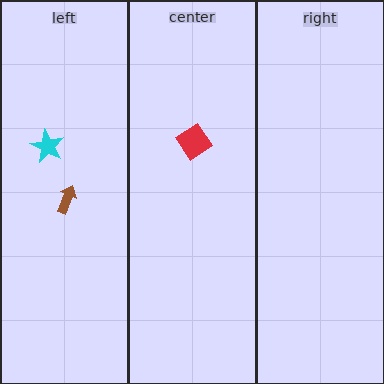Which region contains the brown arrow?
The left region.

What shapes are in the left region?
The brown arrow, the cyan star.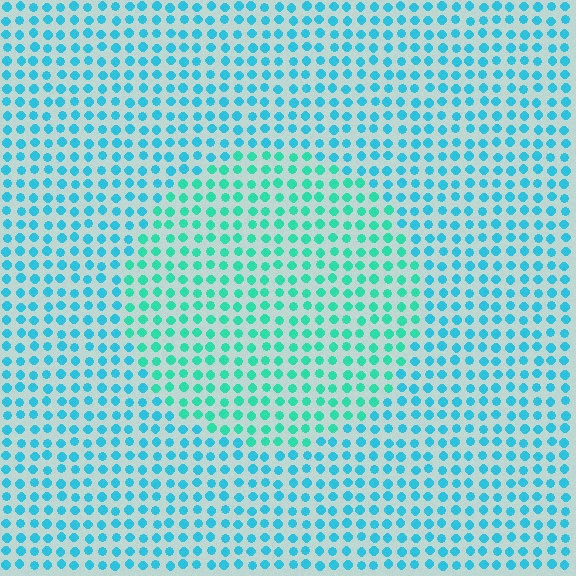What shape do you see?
I see a circle.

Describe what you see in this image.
The image is filled with small cyan elements in a uniform arrangement. A circle-shaped region is visible where the elements are tinted to a slightly different hue, forming a subtle color boundary.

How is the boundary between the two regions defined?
The boundary is defined purely by a slight shift in hue (about 28 degrees). Spacing, size, and orientation are identical on both sides.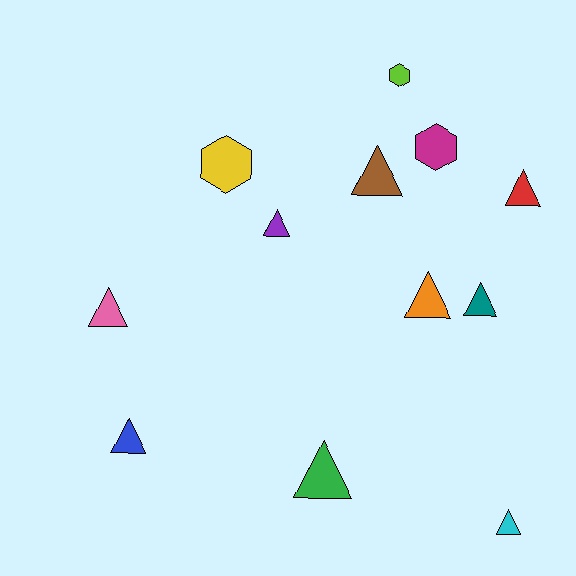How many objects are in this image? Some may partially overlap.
There are 12 objects.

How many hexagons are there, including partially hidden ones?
There are 3 hexagons.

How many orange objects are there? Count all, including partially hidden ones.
There is 1 orange object.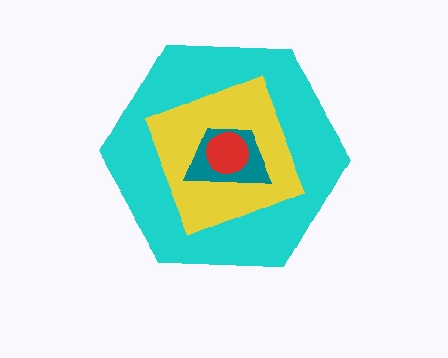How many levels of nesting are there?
4.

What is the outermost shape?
The cyan hexagon.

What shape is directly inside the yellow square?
The teal trapezoid.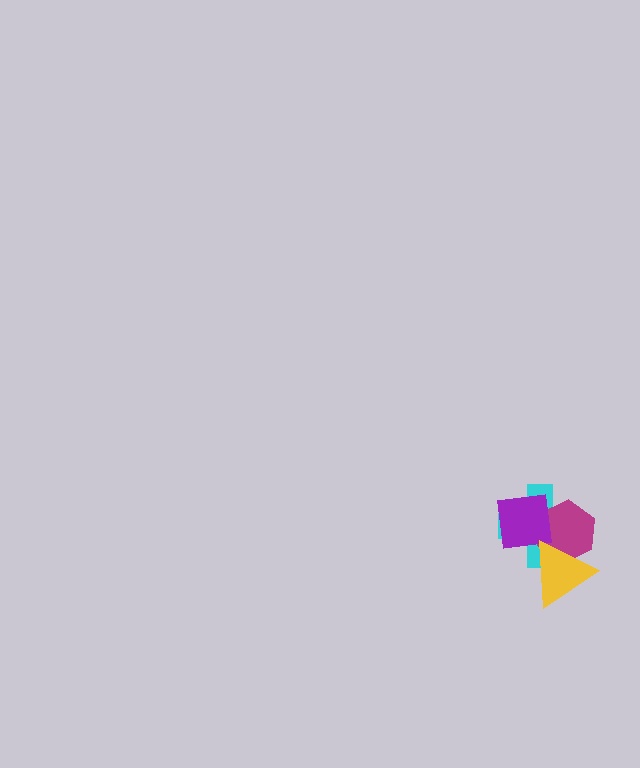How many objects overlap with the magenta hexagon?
3 objects overlap with the magenta hexagon.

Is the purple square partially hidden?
Yes, it is partially covered by another shape.